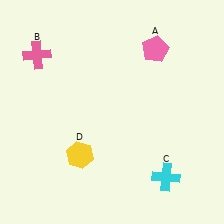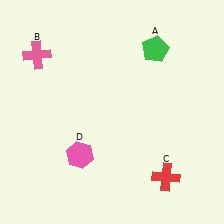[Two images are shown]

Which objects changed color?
A changed from pink to green. C changed from cyan to red. D changed from yellow to pink.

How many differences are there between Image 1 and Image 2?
There are 3 differences between the two images.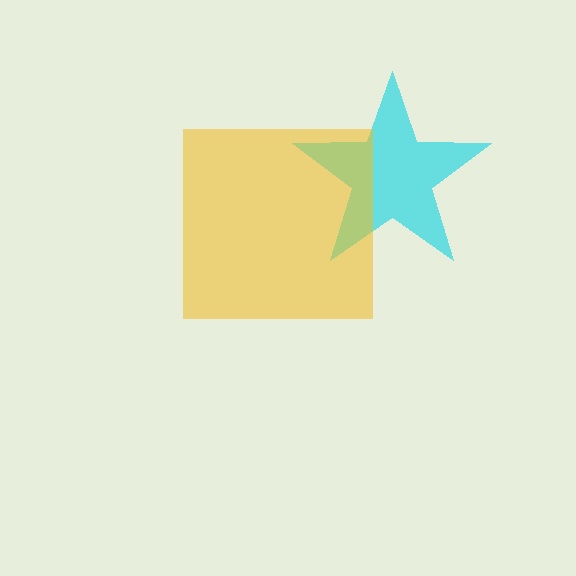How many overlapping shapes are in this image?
There are 2 overlapping shapes in the image.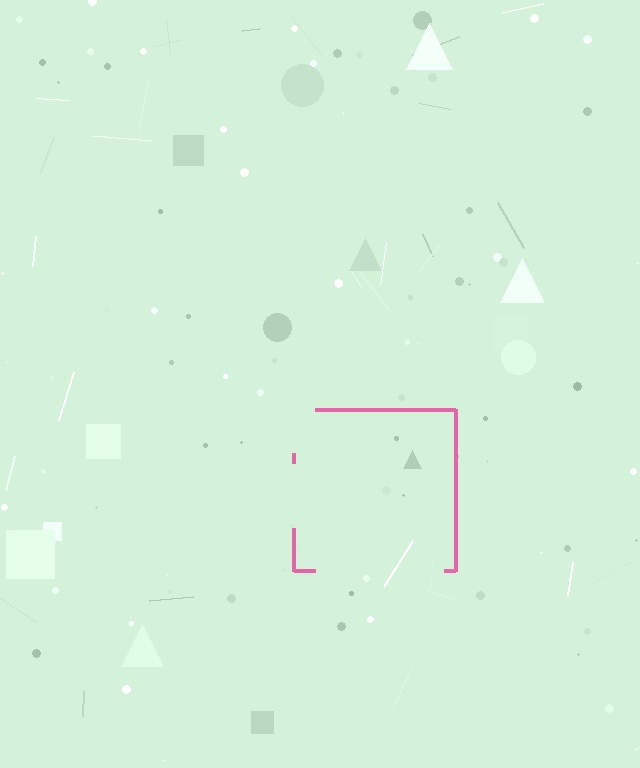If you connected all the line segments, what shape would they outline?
They would outline a square.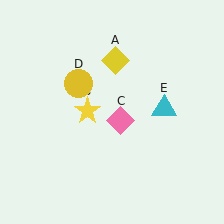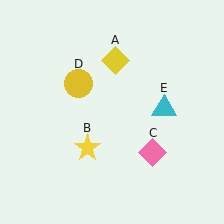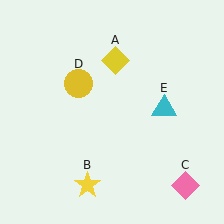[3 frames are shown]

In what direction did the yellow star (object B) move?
The yellow star (object B) moved down.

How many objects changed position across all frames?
2 objects changed position: yellow star (object B), pink diamond (object C).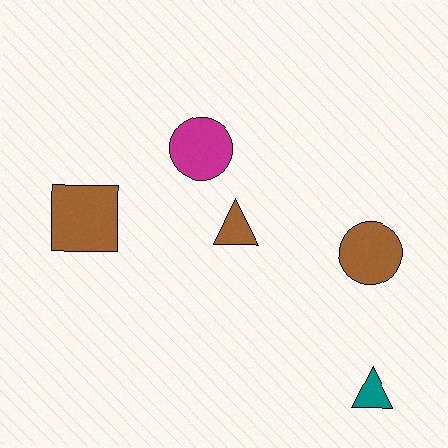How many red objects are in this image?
There are no red objects.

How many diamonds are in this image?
There are no diamonds.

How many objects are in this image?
There are 5 objects.